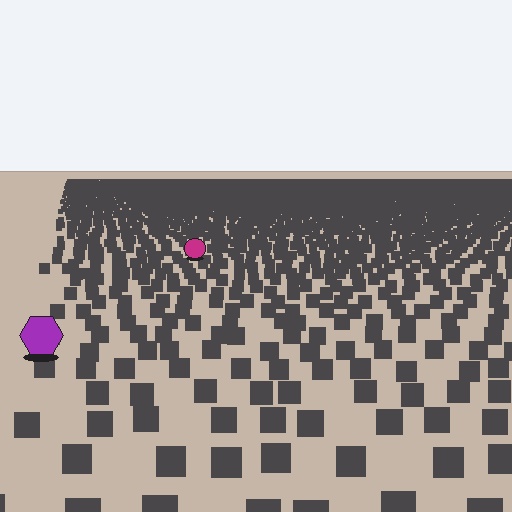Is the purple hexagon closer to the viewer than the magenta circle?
Yes. The purple hexagon is closer — you can tell from the texture gradient: the ground texture is coarser near it.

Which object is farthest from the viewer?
The magenta circle is farthest from the viewer. It appears smaller and the ground texture around it is denser.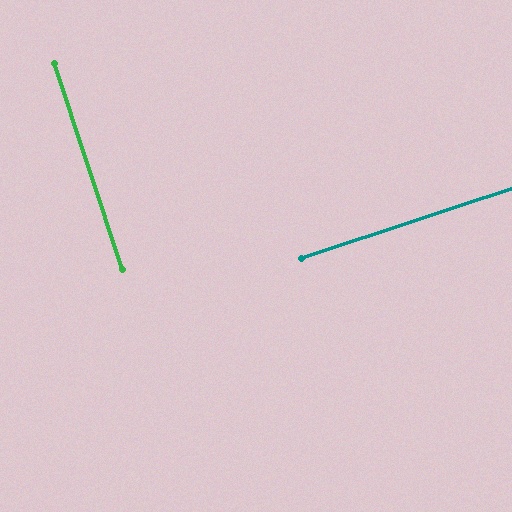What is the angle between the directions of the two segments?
Approximately 90 degrees.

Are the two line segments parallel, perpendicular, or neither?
Perpendicular — they meet at approximately 90°.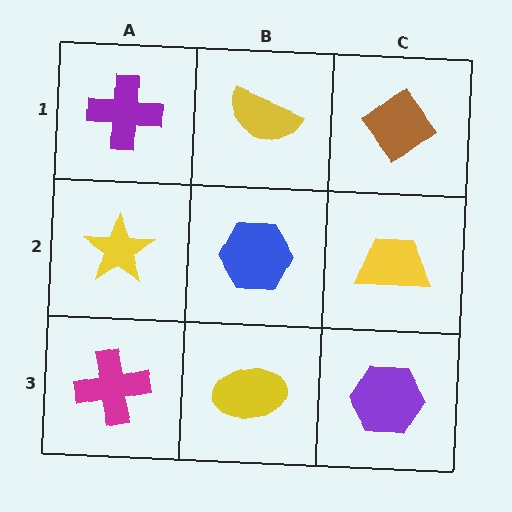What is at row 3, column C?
A purple hexagon.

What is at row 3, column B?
A yellow ellipse.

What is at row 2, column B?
A blue hexagon.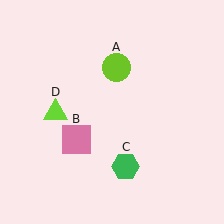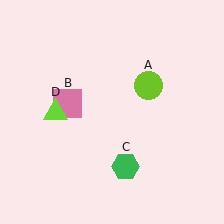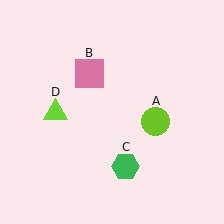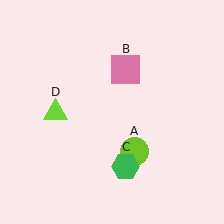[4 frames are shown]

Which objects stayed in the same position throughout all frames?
Green hexagon (object C) and lime triangle (object D) remained stationary.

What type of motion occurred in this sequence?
The lime circle (object A), pink square (object B) rotated clockwise around the center of the scene.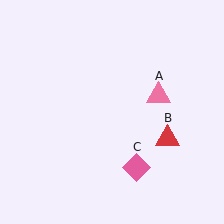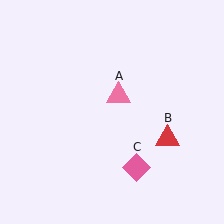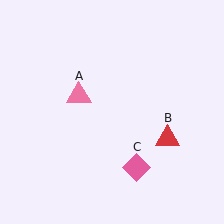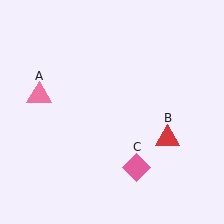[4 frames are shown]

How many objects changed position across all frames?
1 object changed position: pink triangle (object A).